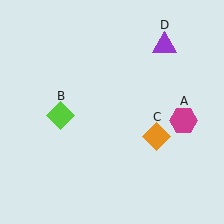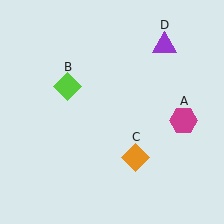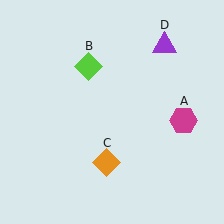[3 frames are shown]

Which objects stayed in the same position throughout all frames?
Magenta hexagon (object A) and purple triangle (object D) remained stationary.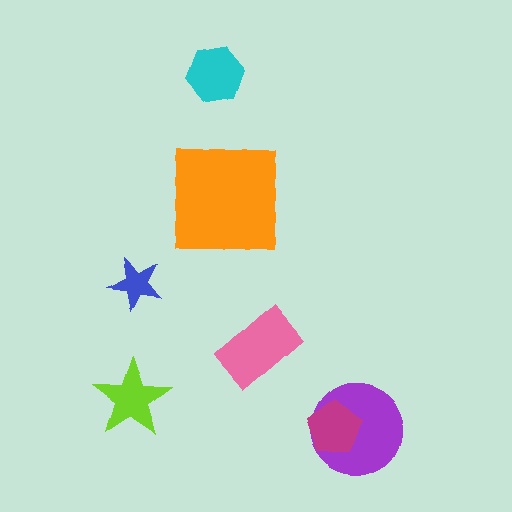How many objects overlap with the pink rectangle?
0 objects overlap with the pink rectangle.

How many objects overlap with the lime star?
0 objects overlap with the lime star.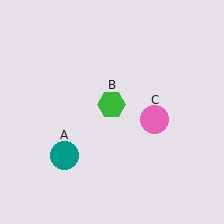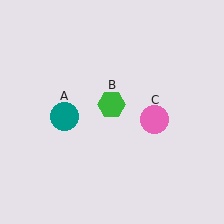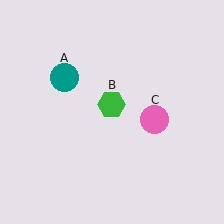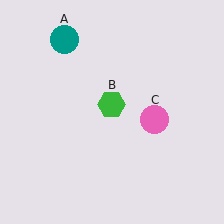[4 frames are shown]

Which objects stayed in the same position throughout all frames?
Green hexagon (object B) and pink circle (object C) remained stationary.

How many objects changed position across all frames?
1 object changed position: teal circle (object A).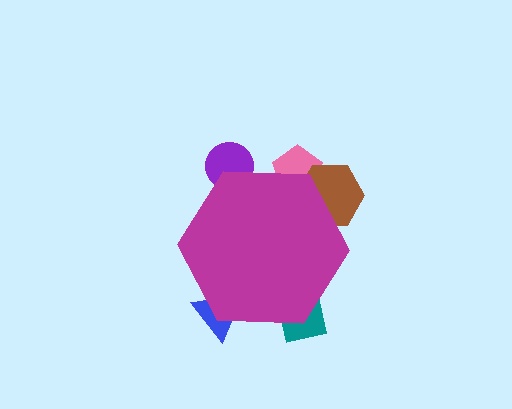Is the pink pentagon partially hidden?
Yes, the pink pentagon is partially hidden behind the magenta hexagon.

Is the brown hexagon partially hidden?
Yes, the brown hexagon is partially hidden behind the magenta hexagon.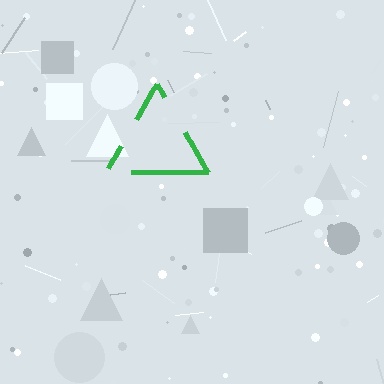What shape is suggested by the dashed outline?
The dashed outline suggests a triangle.